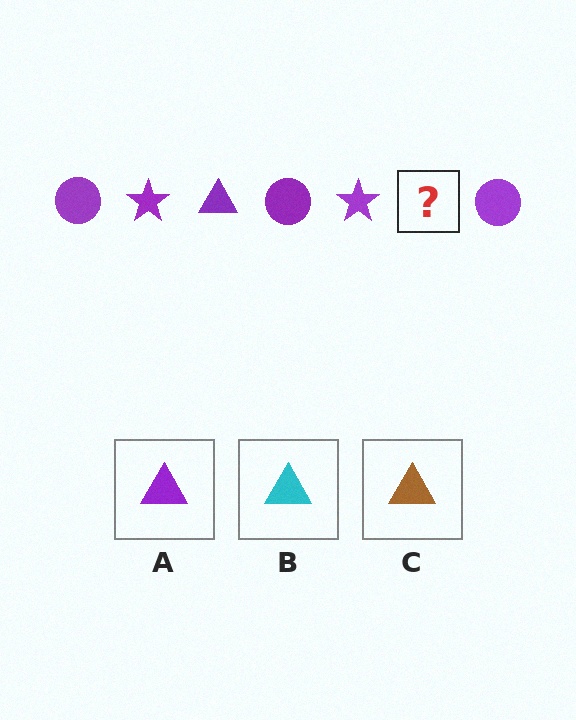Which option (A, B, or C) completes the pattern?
A.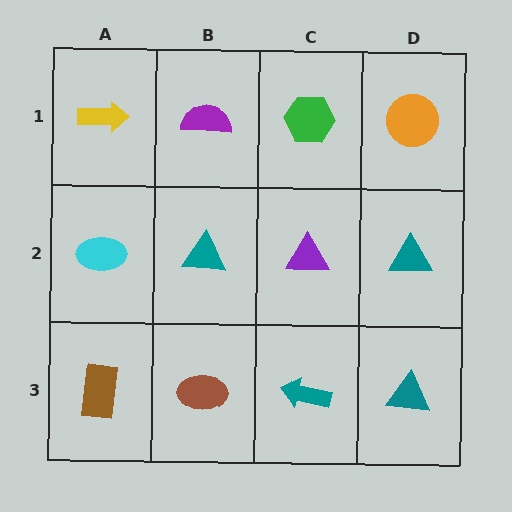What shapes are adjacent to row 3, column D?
A teal triangle (row 2, column D), a teal arrow (row 3, column C).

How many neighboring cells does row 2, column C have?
4.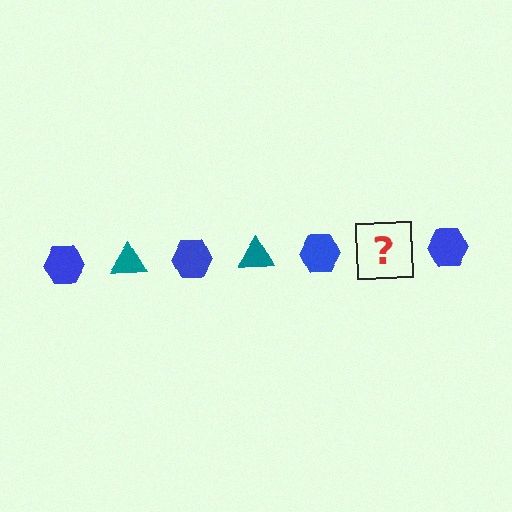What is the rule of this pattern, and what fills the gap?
The rule is that the pattern alternates between blue hexagon and teal triangle. The gap should be filled with a teal triangle.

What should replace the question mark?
The question mark should be replaced with a teal triangle.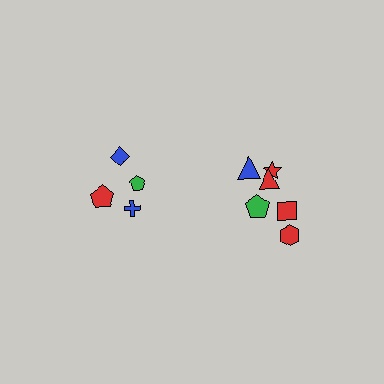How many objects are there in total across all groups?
There are 10 objects.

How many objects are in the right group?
There are 6 objects.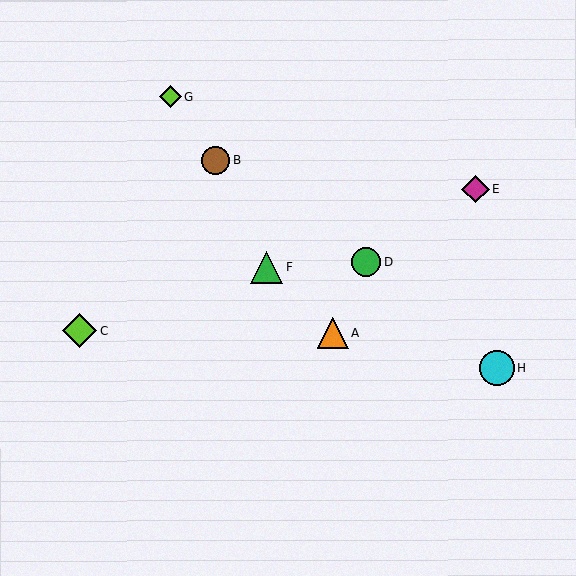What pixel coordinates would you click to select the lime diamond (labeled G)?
Click at (171, 97) to select the lime diamond G.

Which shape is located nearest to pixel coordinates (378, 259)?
The green circle (labeled D) at (366, 262) is nearest to that location.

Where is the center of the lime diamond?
The center of the lime diamond is at (80, 330).